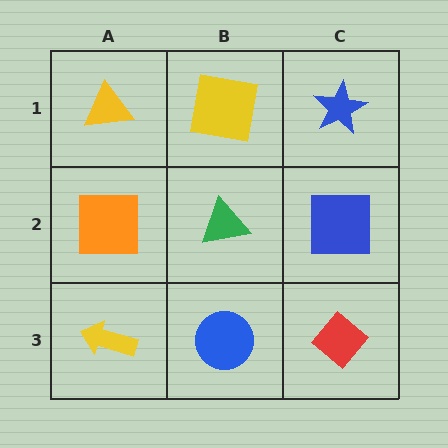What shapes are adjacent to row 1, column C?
A blue square (row 2, column C), a yellow square (row 1, column B).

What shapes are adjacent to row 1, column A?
An orange square (row 2, column A), a yellow square (row 1, column B).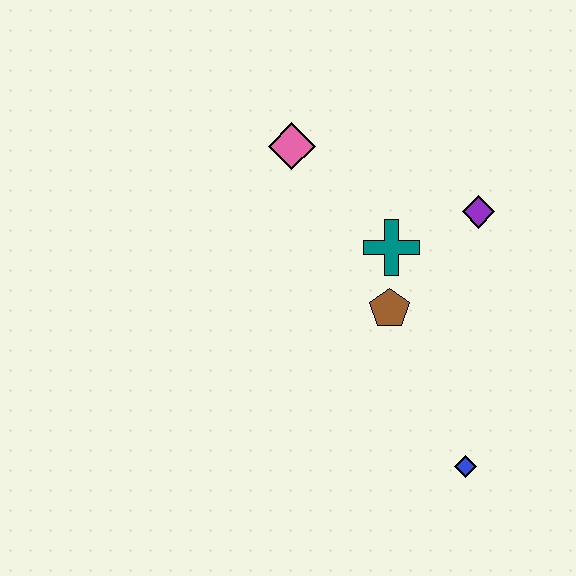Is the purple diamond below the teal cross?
No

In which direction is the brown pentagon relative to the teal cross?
The brown pentagon is below the teal cross.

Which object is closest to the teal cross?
The brown pentagon is closest to the teal cross.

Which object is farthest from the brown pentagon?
The pink diamond is farthest from the brown pentagon.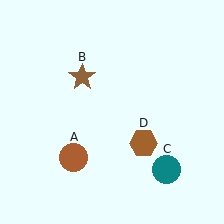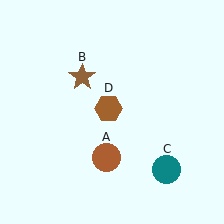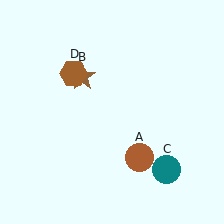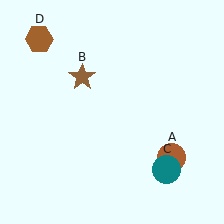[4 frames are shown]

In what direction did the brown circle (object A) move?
The brown circle (object A) moved right.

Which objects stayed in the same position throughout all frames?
Brown star (object B) and teal circle (object C) remained stationary.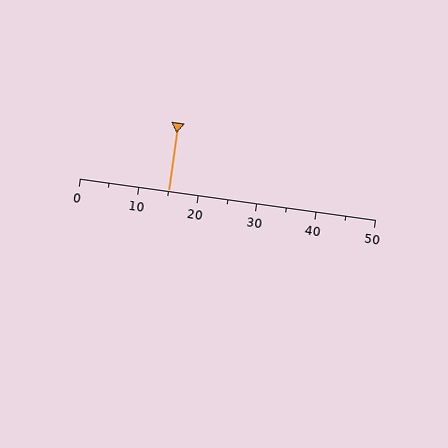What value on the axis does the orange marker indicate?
The marker indicates approximately 15.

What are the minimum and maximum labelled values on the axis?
The axis runs from 0 to 50.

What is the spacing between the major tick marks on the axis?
The major ticks are spaced 10 apart.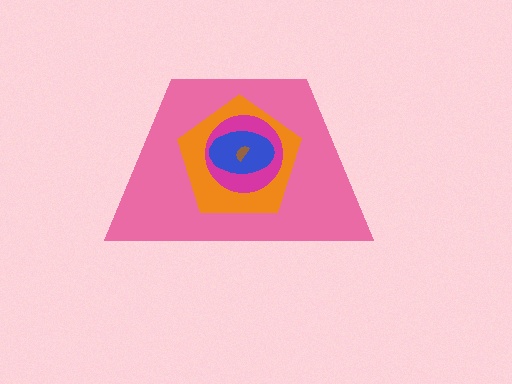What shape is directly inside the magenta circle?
The blue ellipse.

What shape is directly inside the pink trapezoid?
The orange pentagon.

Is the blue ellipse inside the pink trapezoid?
Yes.